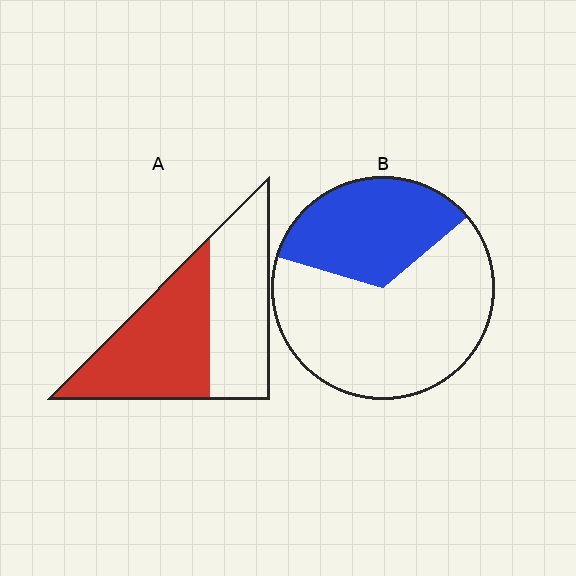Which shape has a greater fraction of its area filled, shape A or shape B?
Shape A.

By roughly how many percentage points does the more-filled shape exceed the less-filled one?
By roughly 20 percentage points (A over B).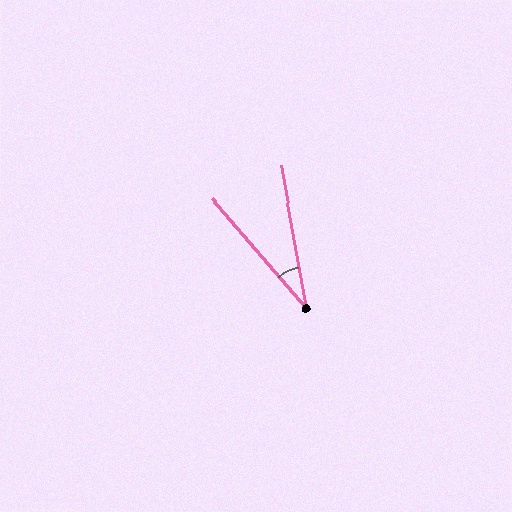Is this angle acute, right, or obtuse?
It is acute.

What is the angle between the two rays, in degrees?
Approximately 30 degrees.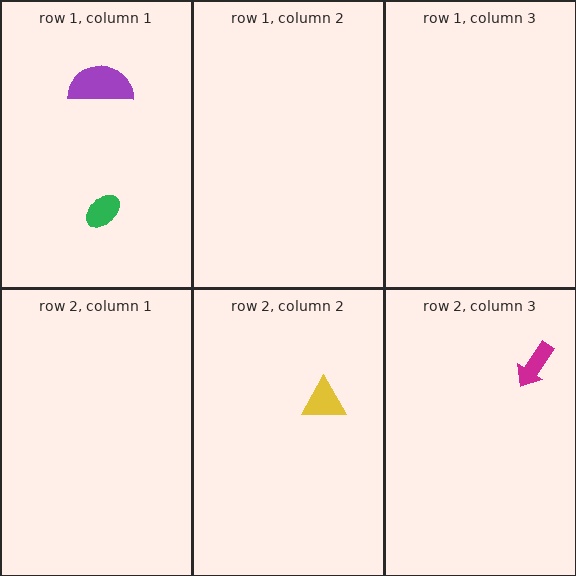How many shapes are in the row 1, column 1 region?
2.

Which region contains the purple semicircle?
The row 1, column 1 region.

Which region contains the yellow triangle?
The row 2, column 2 region.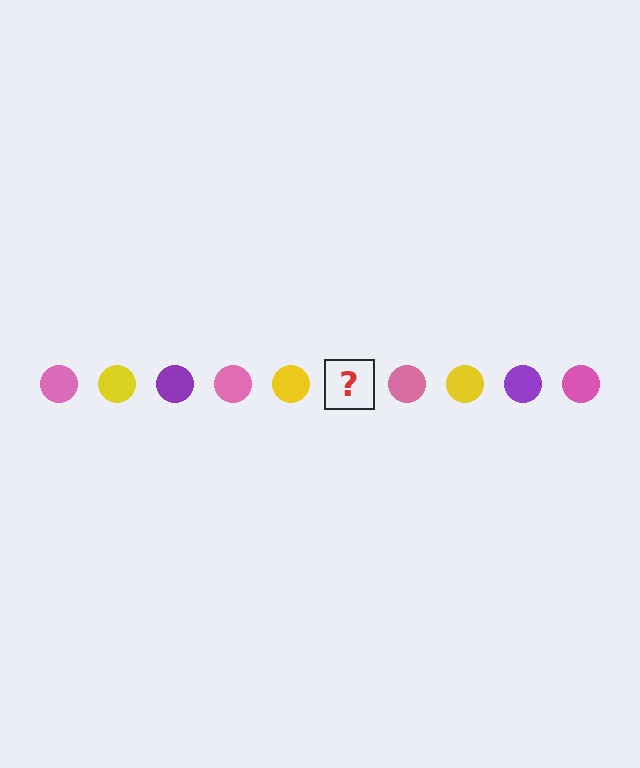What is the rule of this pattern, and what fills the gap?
The rule is that the pattern cycles through pink, yellow, purple circles. The gap should be filled with a purple circle.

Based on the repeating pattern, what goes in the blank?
The blank should be a purple circle.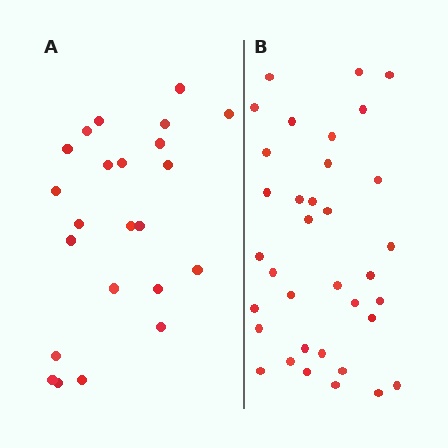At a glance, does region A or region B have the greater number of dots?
Region B (the right region) has more dots.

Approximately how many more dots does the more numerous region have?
Region B has roughly 12 or so more dots than region A.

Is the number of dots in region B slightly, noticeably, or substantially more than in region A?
Region B has substantially more. The ratio is roughly 1.5 to 1.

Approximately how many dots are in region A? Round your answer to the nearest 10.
About 20 dots. (The exact count is 23, which rounds to 20.)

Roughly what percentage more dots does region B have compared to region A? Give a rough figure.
About 50% more.